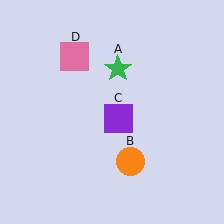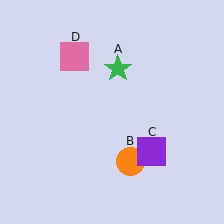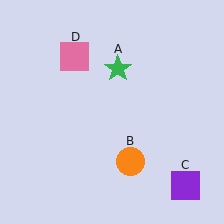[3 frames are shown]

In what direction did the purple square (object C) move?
The purple square (object C) moved down and to the right.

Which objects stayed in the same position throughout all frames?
Green star (object A) and orange circle (object B) and pink square (object D) remained stationary.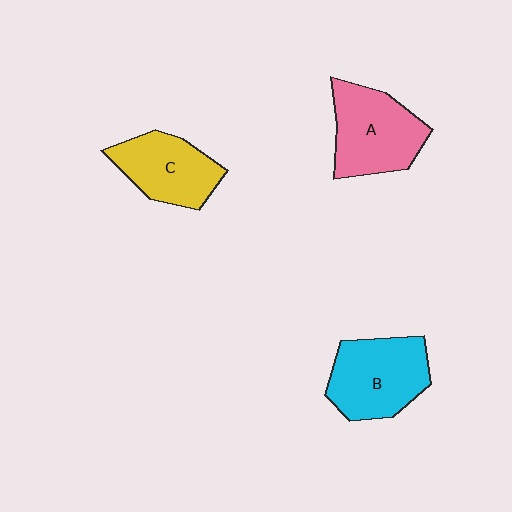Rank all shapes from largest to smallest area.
From largest to smallest: B (cyan), A (pink), C (yellow).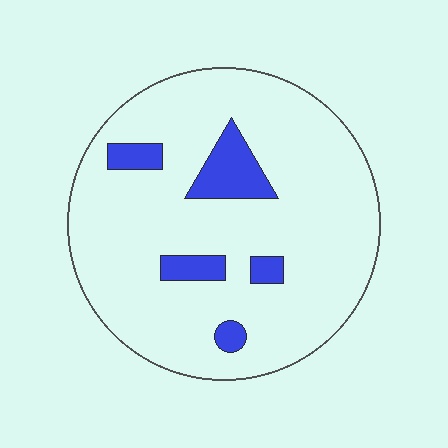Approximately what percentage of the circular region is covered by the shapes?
Approximately 10%.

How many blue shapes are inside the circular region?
5.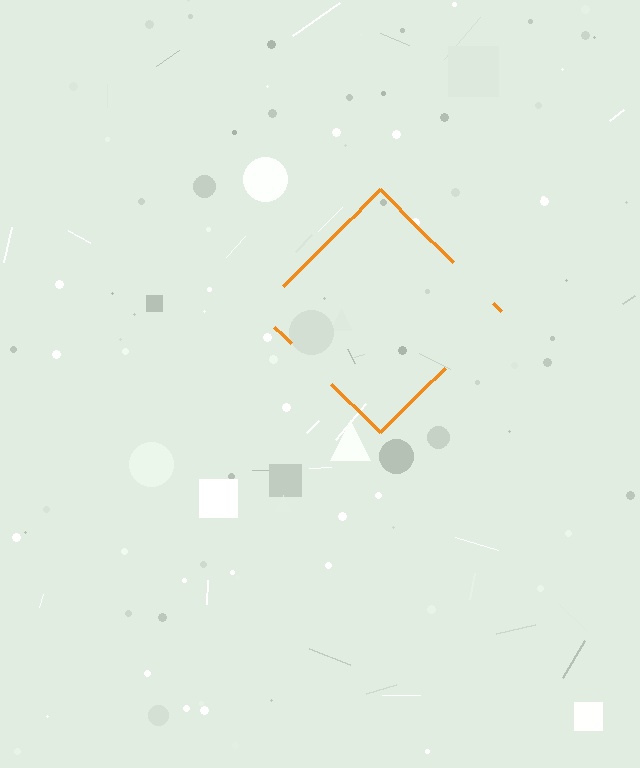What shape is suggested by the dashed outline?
The dashed outline suggests a diamond.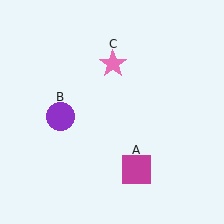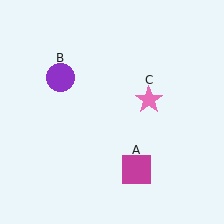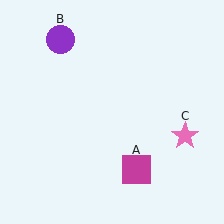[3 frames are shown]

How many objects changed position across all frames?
2 objects changed position: purple circle (object B), pink star (object C).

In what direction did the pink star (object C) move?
The pink star (object C) moved down and to the right.